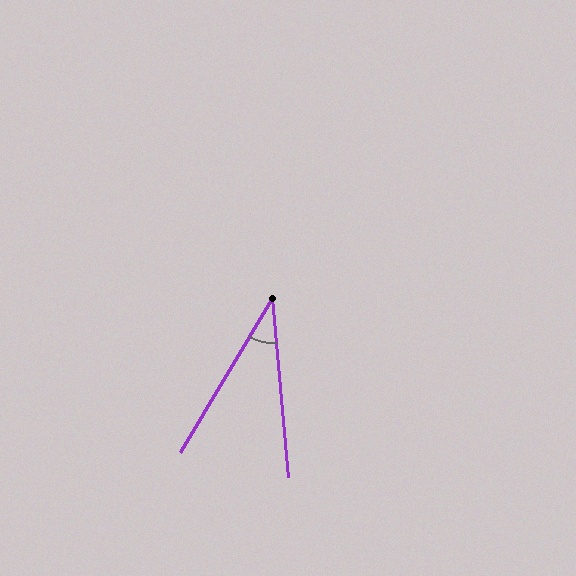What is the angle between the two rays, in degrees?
Approximately 36 degrees.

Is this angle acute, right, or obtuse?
It is acute.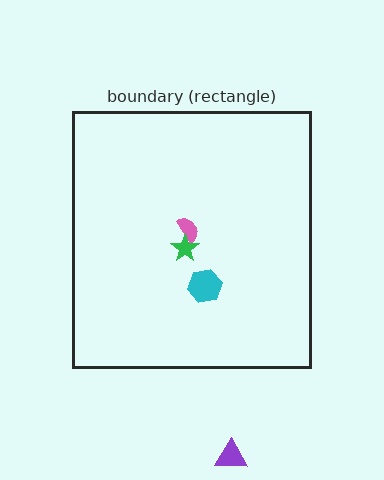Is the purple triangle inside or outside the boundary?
Outside.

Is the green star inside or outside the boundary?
Inside.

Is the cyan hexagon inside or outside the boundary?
Inside.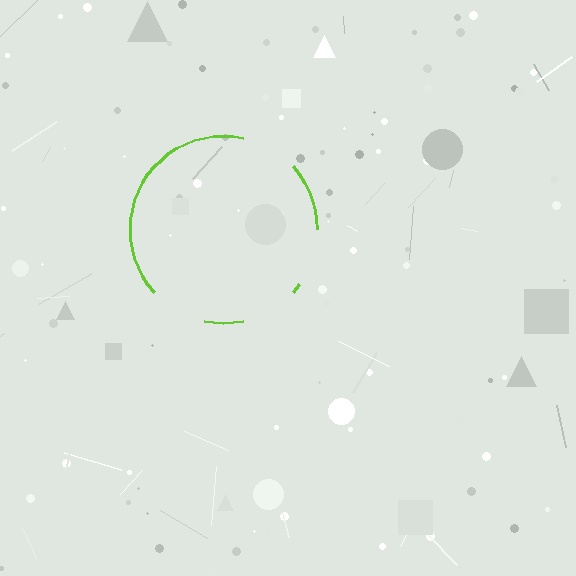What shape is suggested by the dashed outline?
The dashed outline suggests a circle.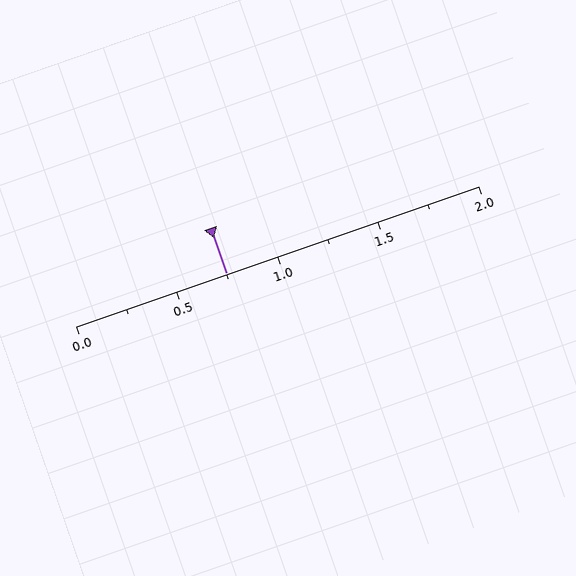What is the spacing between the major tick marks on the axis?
The major ticks are spaced 0.5 apart.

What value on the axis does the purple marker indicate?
The marker indicates approximately 0.75.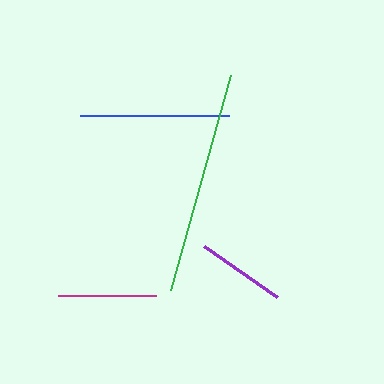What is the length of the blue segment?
The blue segment is approximately 149 pixels long.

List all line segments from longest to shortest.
From longest to shortest: green, blue, magenta, purple.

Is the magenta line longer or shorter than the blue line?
The blue line is longer than the magenta line.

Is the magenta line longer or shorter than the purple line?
The magenta line is longer than the purple line.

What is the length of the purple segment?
The purple segment is approximately 89 pixels long.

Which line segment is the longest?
The green line is the longest at approximately 223 pixels.